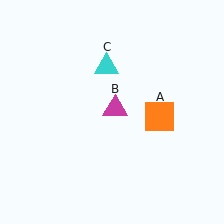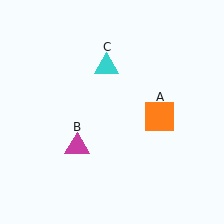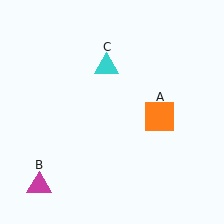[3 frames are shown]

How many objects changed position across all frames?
1 object changed position: magenta triangle (object B).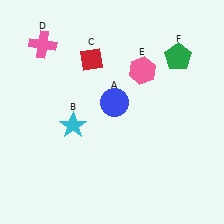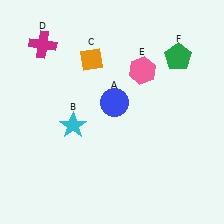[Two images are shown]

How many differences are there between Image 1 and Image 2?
There are 2 differences between the two images.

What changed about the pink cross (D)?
In Image 1, D is pink. In Image 2, it changed to magenta.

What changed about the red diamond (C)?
In Image 1, C is red. In Image 2, it changed to orange.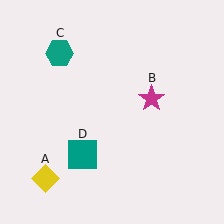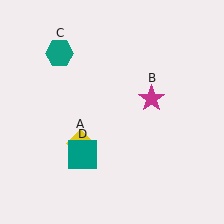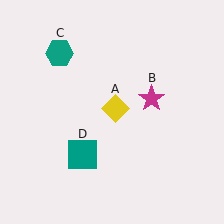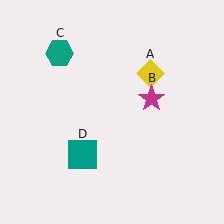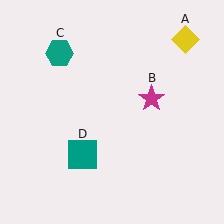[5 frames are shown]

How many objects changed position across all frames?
1 object changed position: yellow diamond (object A).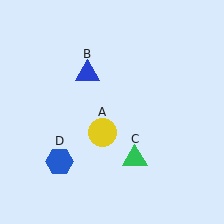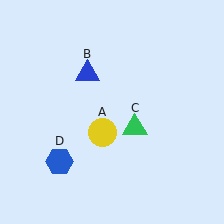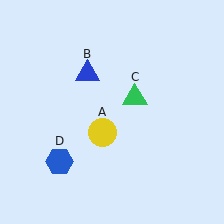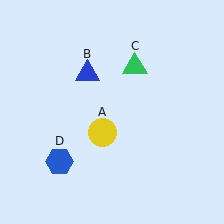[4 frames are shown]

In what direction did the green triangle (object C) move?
The green triangle (object C) moved up.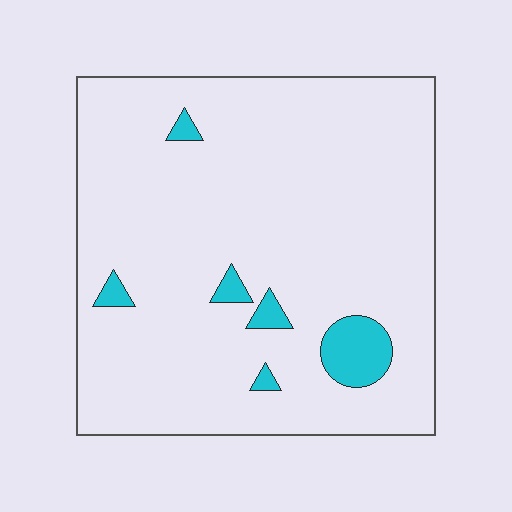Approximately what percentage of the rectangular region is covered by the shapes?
Approximately 5%.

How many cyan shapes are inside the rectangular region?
6.